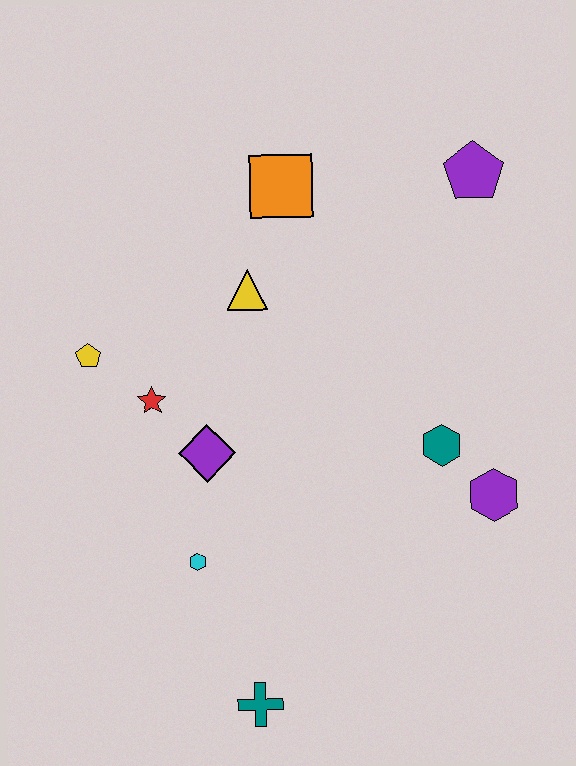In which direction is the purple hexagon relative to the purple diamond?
The purple hexagon is to the right of the purple diamond.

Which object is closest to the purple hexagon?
The teal hexagon is closest to the purple hexagon.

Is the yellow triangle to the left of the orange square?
Yes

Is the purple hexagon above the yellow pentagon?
No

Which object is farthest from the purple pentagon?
The teal cross is farthest from the purple pentagon.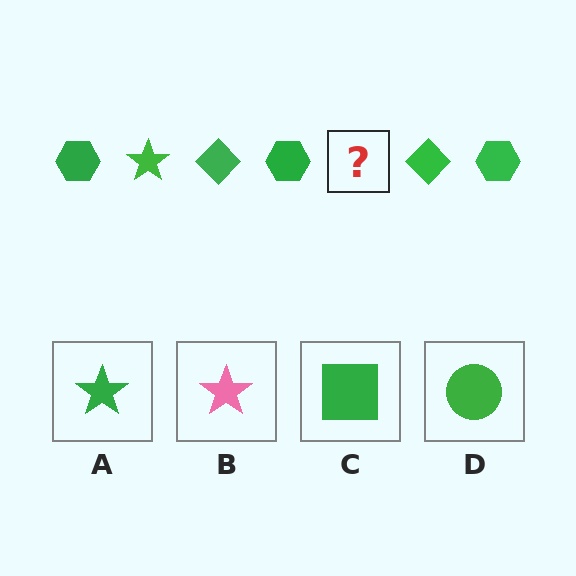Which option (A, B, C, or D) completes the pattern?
A.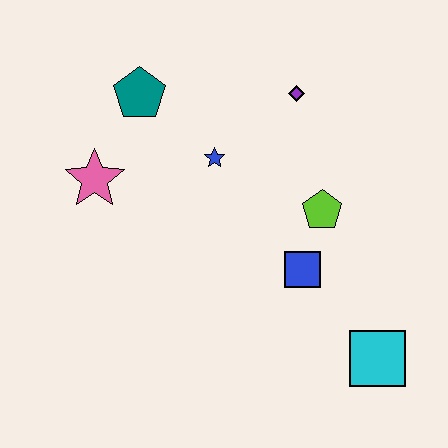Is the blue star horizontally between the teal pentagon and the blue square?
Yes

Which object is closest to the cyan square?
The blue square is closest to the cyan square.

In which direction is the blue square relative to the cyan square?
The blue square is above the cyan square.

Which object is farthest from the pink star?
The cyan square is farthest from the pink star.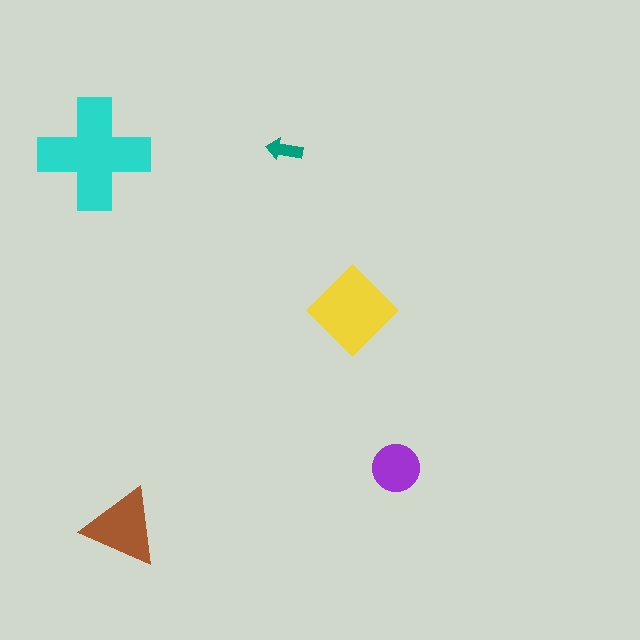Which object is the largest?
The cyan cross.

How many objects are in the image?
There are 5 objects in the image.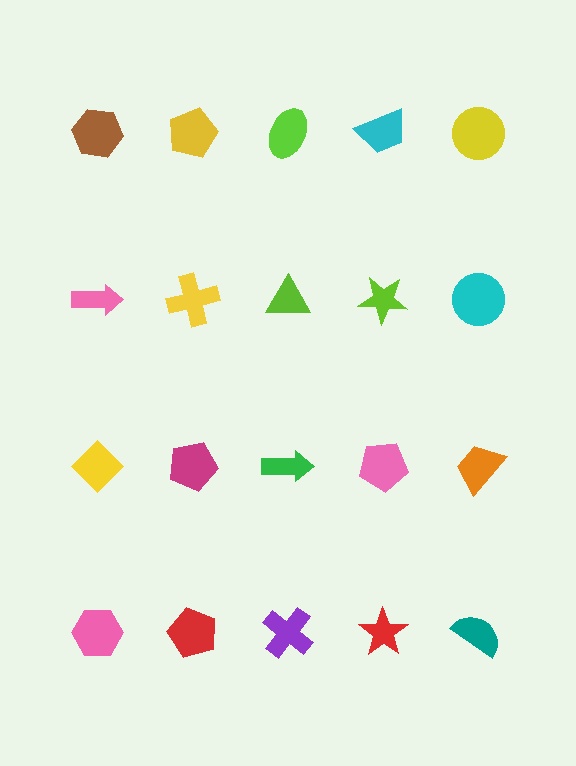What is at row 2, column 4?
A lime star.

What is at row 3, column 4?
A pink pentagon.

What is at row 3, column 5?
An orange trapezoid.